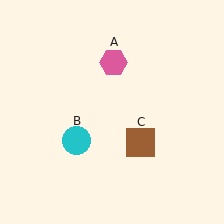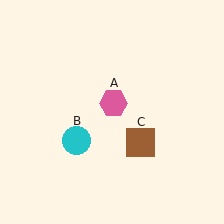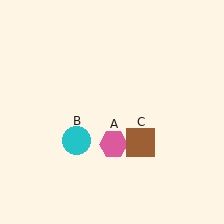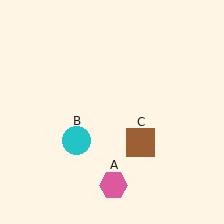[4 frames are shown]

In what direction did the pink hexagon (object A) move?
The pink hexagon (object A) moved down.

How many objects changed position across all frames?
1 object changed position: pink hexagon (object A).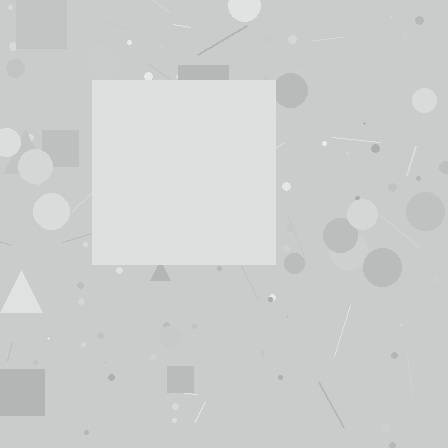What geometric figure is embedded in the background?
A square is embedded in the background.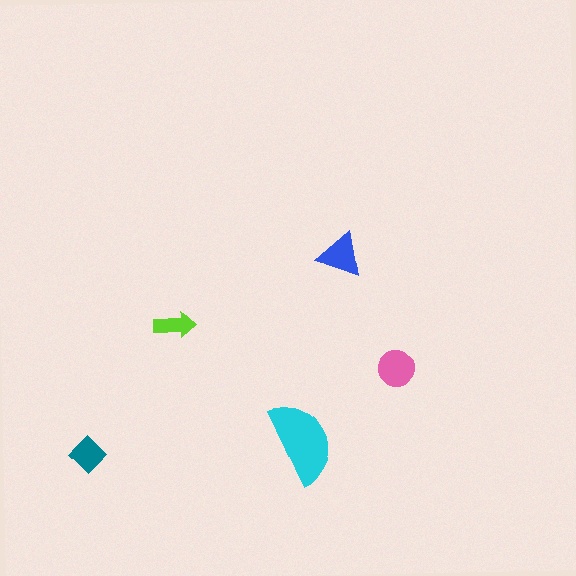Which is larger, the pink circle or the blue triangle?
The pink circle.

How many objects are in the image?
There are 5 objects in the image.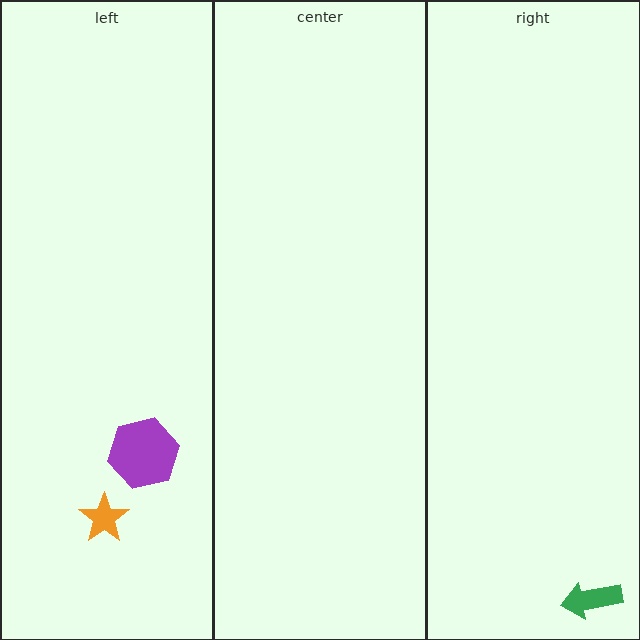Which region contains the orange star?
The left region.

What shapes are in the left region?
The purple hexagon, the orange star.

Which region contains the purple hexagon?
The left region.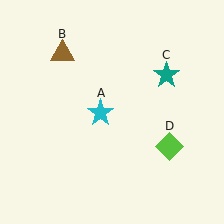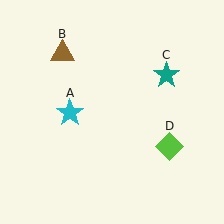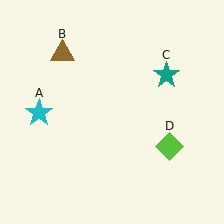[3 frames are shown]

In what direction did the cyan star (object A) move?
The cyan star (object A) moved left.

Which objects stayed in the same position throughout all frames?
Brown triangle (object B) and teal star (object C) and lime diamond (object D) remained stationary.